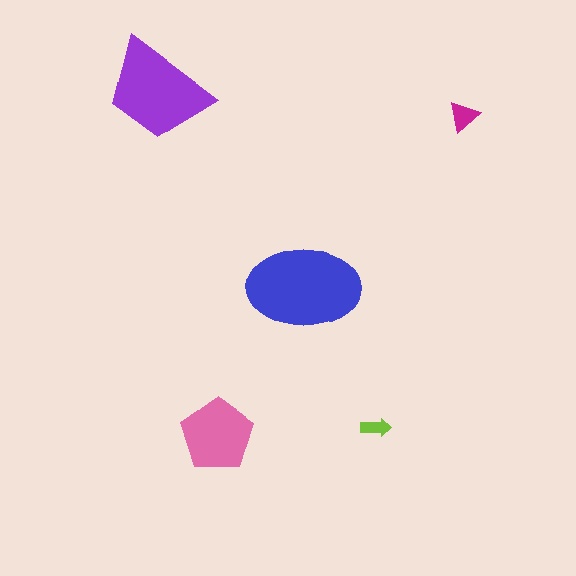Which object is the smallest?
The lime arrow.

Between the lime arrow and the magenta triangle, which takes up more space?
The magenta triangle.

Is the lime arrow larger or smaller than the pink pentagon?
Smaller.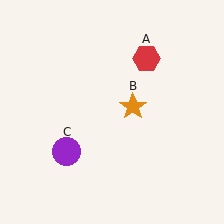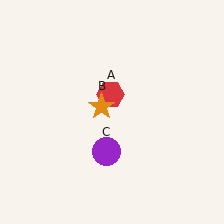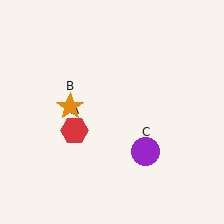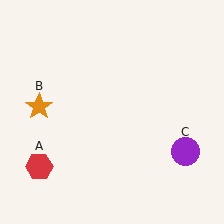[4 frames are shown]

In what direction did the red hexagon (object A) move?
The red hexagon (object A) moved down and to the left.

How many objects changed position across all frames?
3 objects changed position: red hexagon (object A), orange star (object B), purple circle (object C).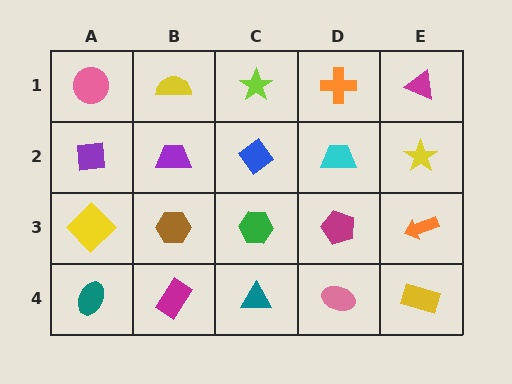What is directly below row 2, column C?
A green hexagon.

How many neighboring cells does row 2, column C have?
4.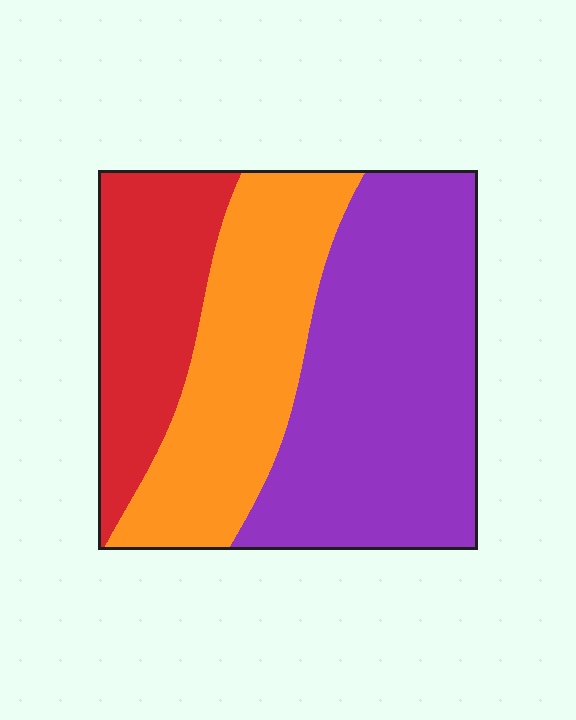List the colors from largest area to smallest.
From largest to smallest: purple, orange, red.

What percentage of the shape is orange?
Orange takes up between a quarter and a half of the shape.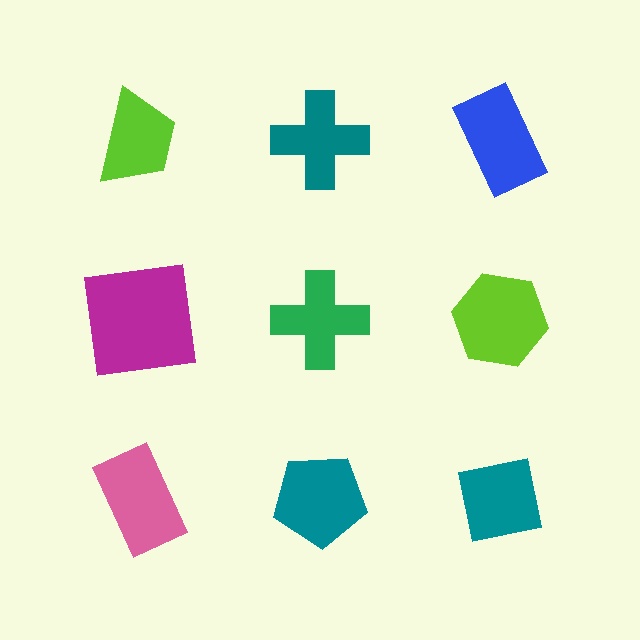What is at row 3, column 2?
A teal pentagon.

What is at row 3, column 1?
A pink rectangle.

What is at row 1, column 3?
A blue rectangle.